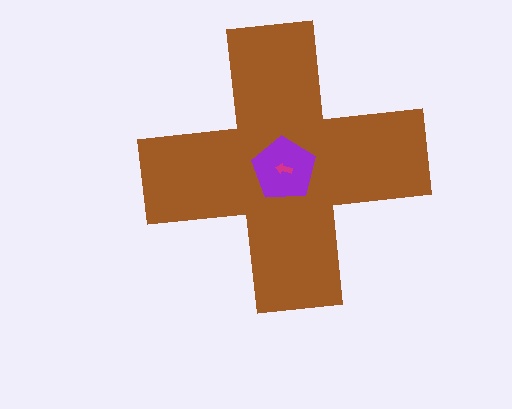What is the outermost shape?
The brown cross.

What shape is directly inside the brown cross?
The purple pentagon.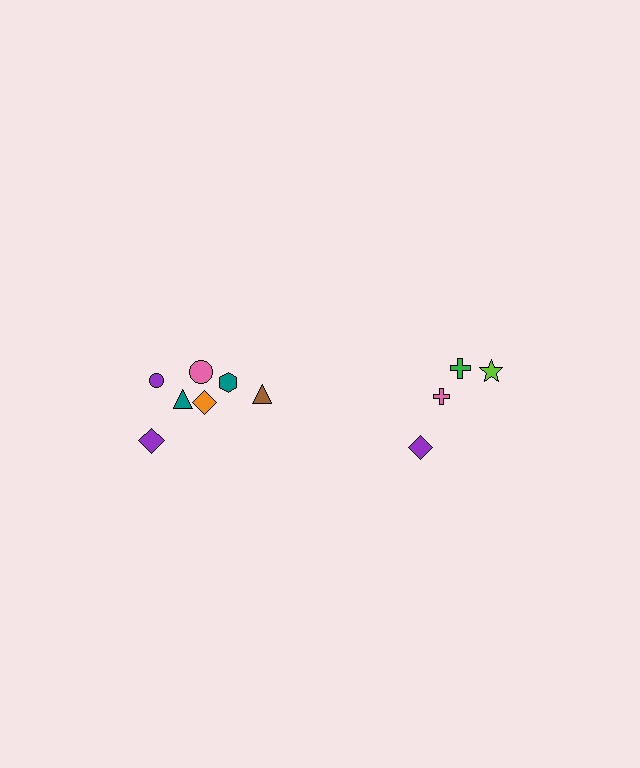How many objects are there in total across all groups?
There are 11 objects.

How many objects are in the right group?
There are 4 objects.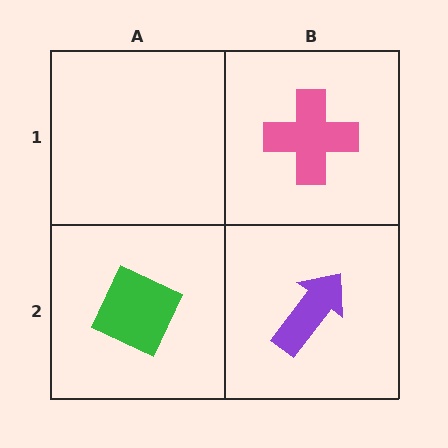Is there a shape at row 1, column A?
No, that cell is empty.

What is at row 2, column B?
A purple arrow.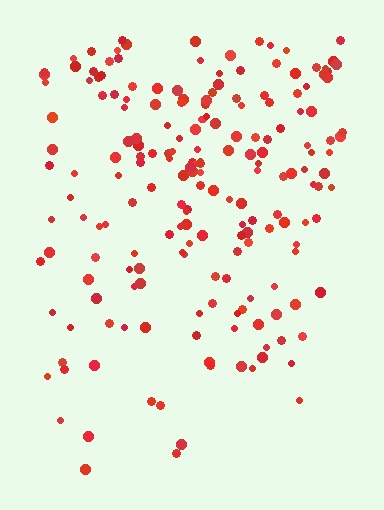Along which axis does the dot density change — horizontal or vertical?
Vertical.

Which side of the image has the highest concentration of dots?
The top.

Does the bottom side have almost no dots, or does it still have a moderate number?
Still a moderate number, just noticeably fewer than the top.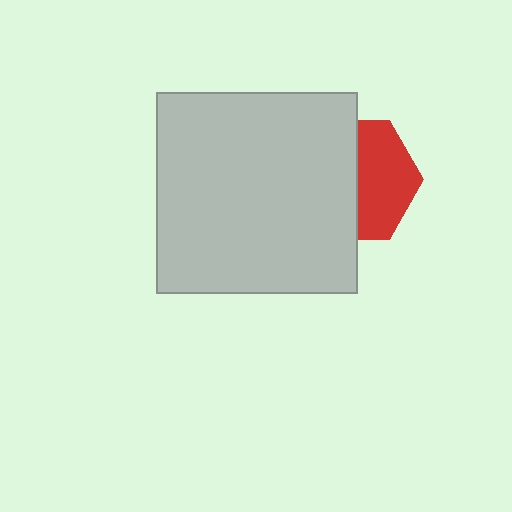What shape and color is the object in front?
The object in front is a light gray square.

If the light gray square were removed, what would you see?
You would see the complete red hexagon.